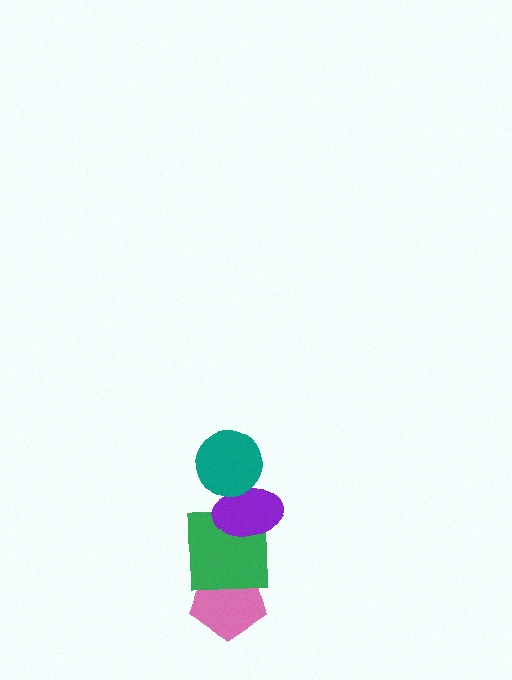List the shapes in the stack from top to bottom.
From top to bottom: the teal circle, the purple ellipse, the green square, the pink pentagon.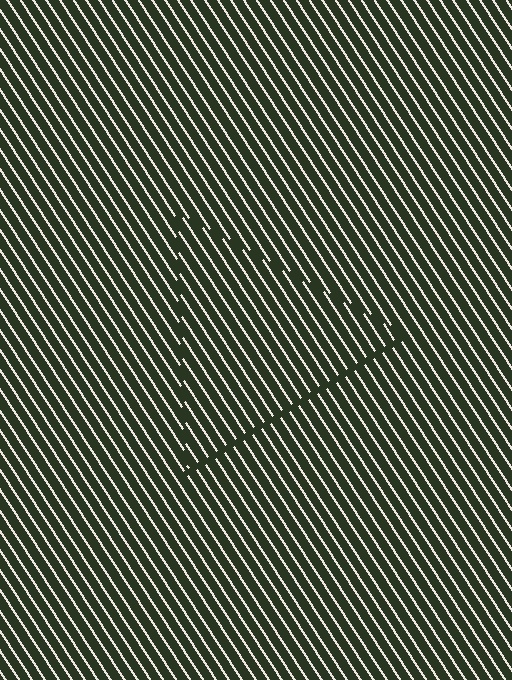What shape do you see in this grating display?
An illusory triangle. The interior of the shape contains the same grating, shifted by half a period — the contour is defined by the phase discontinuity where line-ends from the inner and outer gratings abut.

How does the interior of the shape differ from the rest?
The interior of the shape contains the same grating, shifted by half a period — the contour is defined by the phase discontinuity where line-ends from the inner and outer gratings abut.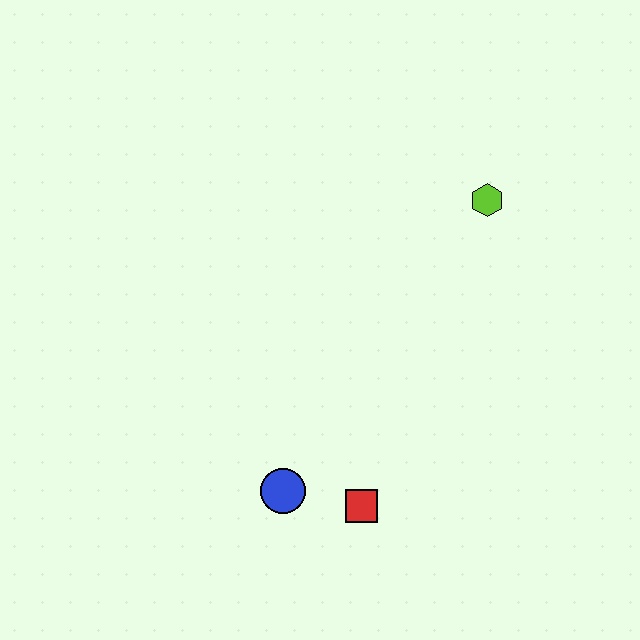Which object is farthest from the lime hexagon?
The blue circle is farthest from the lime hexagon.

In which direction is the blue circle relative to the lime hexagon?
The blue circle is below the lime hexagon.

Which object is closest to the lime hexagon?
The red square is closest to the lime hexagon.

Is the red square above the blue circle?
No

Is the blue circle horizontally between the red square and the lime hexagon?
No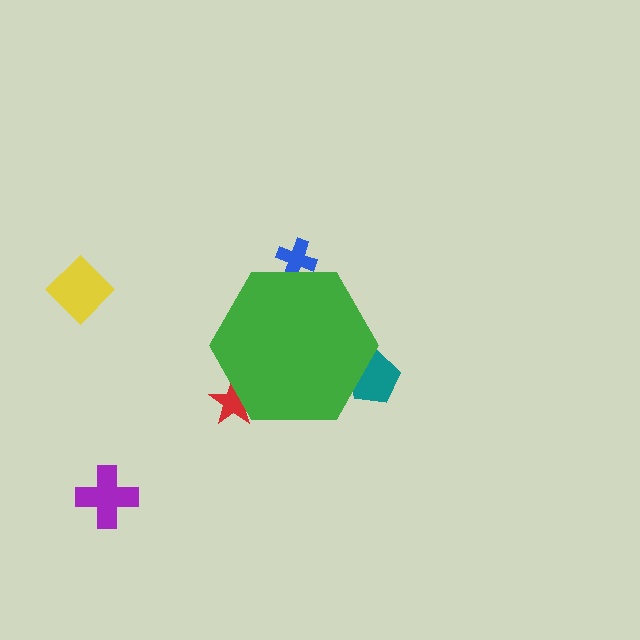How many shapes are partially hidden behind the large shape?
3 shapes are partially hidden.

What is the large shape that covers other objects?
A green hexagon.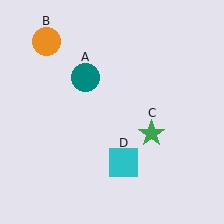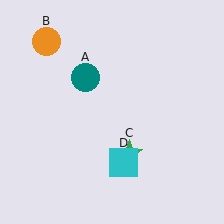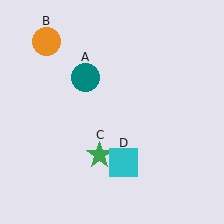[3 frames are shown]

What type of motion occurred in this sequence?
The green star (object C) rotated clockwise around the center of the scene.